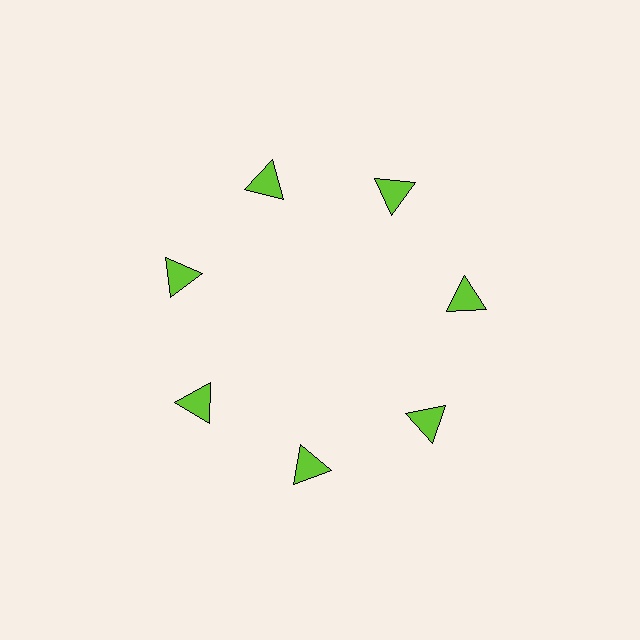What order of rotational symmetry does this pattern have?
This pattern has 7-fold rotational symmetry.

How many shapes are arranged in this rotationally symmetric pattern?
There are 7 shapes, arranged in 7 groups of 1.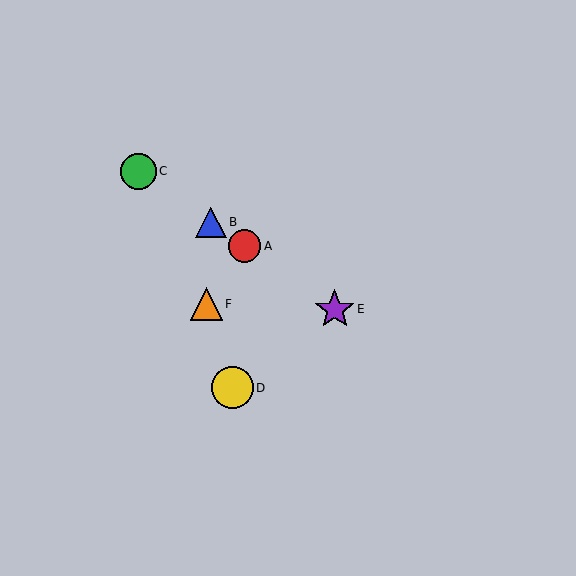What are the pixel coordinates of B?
Object B is at (211, 222).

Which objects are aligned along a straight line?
Objects A, B, C, E are aligned along a straight line.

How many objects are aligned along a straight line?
4 objects (A, B, C, E) are aligned along a straight line.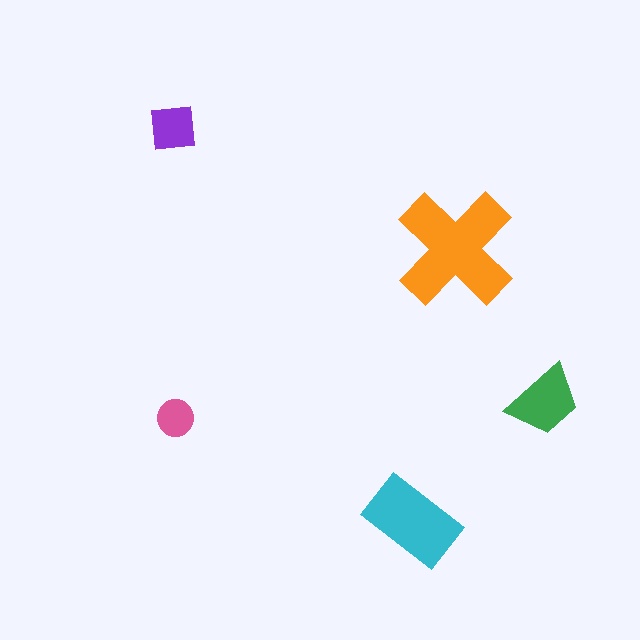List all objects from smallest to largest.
The pink circle, the purple square, the green trapezoid, the cyan rectangle, the orange cross.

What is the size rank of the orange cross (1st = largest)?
1st.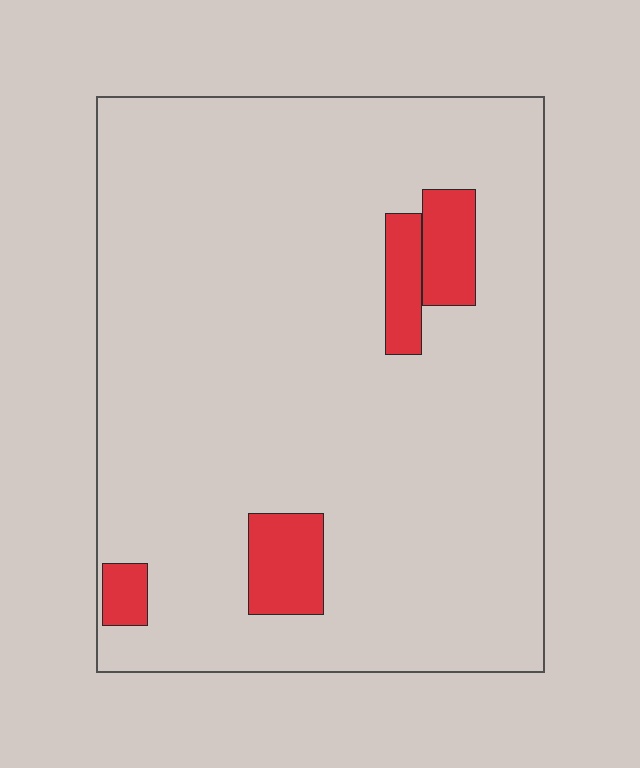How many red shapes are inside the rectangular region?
4.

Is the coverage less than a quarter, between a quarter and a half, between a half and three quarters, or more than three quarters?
Less than a quarter.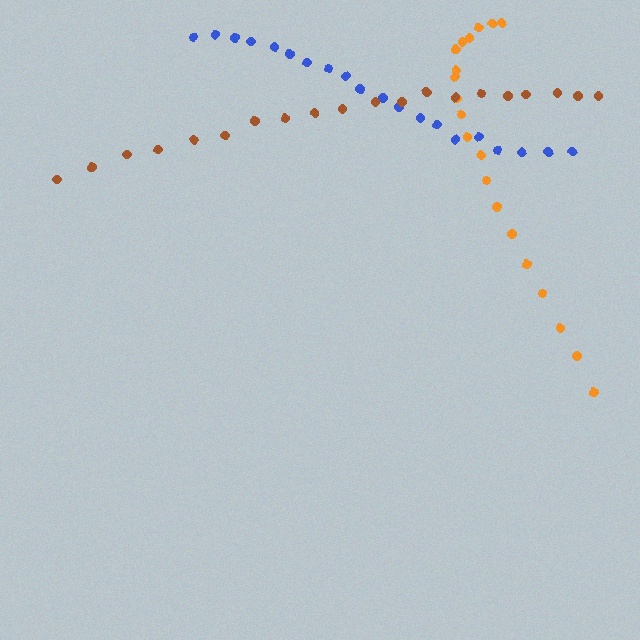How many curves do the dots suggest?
There are 3 distinct paths.